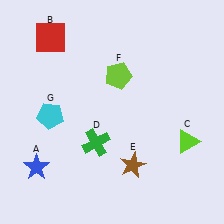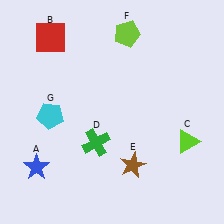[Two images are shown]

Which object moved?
The lime pentagon (F) moved up.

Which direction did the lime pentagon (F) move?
The lime pentagon (F) moved up.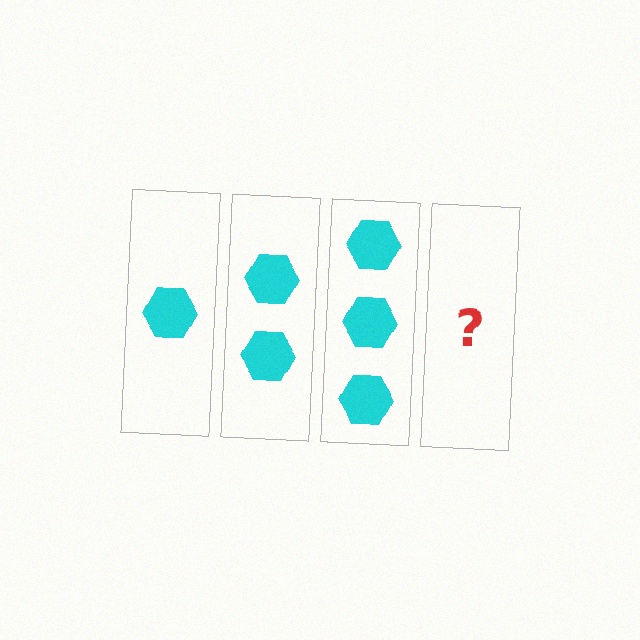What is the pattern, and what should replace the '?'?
The pattern is that each step adds one more hexagon. The '?' should be 4 hexagons.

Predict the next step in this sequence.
The next step is 4 hexagons.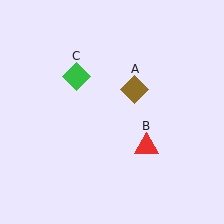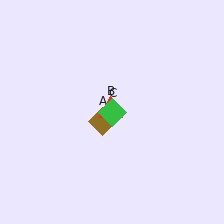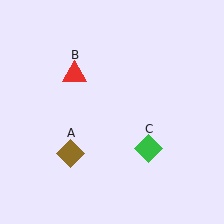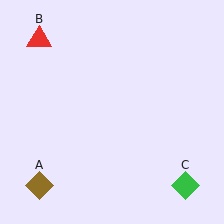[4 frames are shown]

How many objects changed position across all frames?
3 objects changed position: brown diamond (object A), red triangle (object B), green diamond (object C).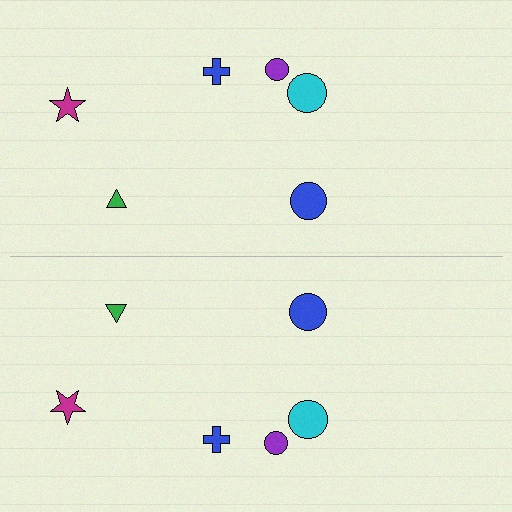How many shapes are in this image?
There are 12 shapes in this image.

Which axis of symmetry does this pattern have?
The pattern has a horizontal axis of symmetry running through the center of the image.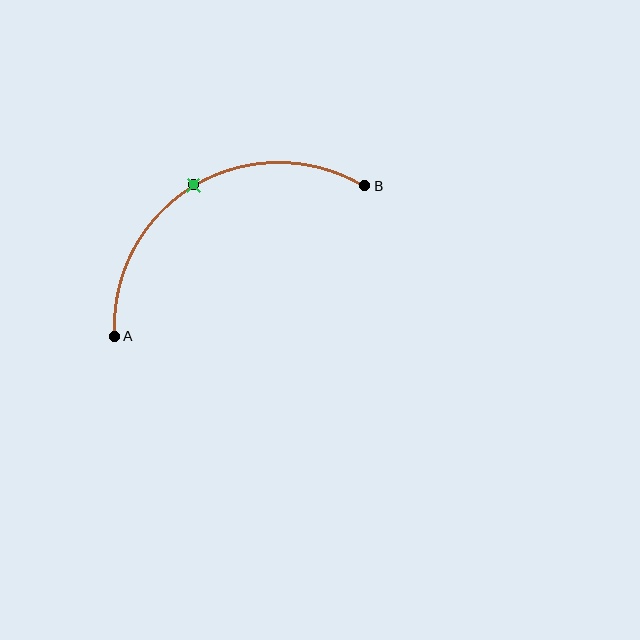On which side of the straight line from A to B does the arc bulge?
The arc bulges above the straight line connecting A and B.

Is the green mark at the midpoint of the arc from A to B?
Yes. The green mark lies on the arc at equal arc-length from both A and B — it is the arc midpoint.